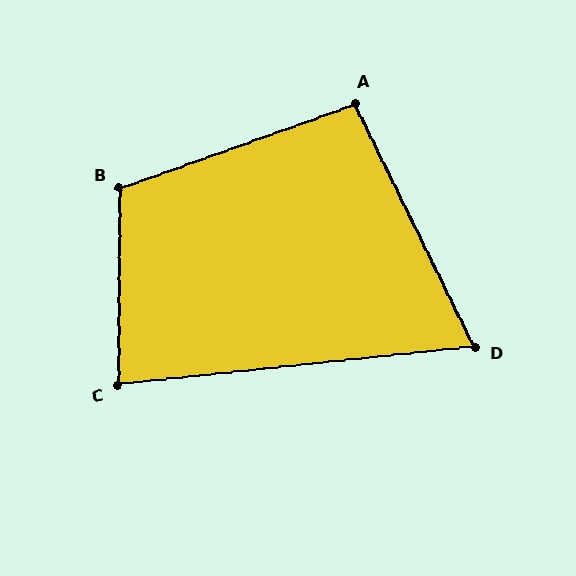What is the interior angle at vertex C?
Approximately 83 degrees (acute).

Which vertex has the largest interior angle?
B, at approximately 110 degrees.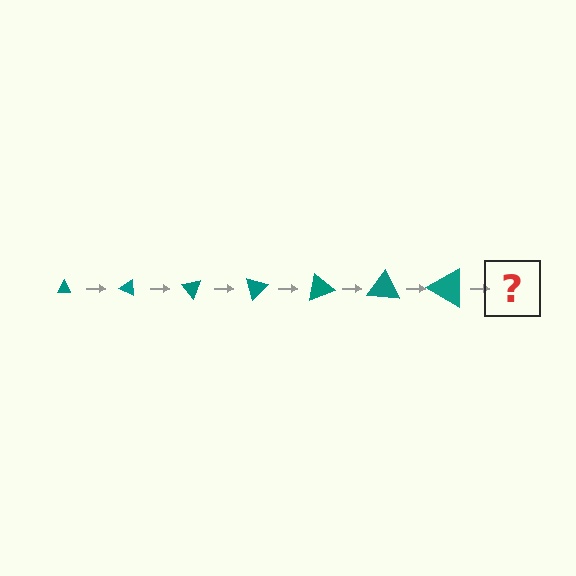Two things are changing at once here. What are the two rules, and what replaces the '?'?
The two rules are that the triangle grows larger each step and it rotates 25 degrees each step. The '?' should be a triangle, larger than the previous one and rotated 175 degrees from the start.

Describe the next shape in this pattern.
It should be a triangle, larger than the previous one and rotated 175 degrees from the start.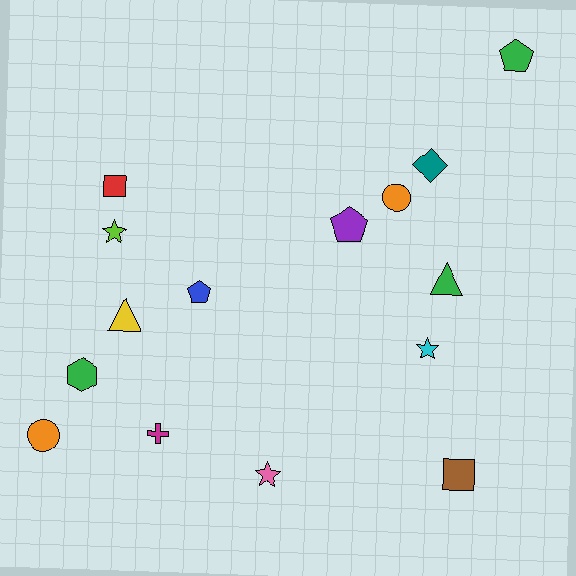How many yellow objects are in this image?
There is 1 yellow object.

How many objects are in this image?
There are 15 objects.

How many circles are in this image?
There are 2 circles.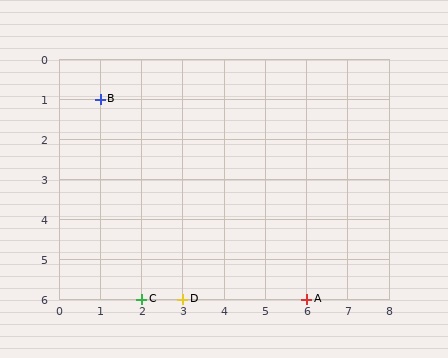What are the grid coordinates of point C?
Point C is at grid coordinates (2, 6).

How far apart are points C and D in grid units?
Points C and D are 1 column apart.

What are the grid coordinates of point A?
Point A is at grid coordinates (6, 6).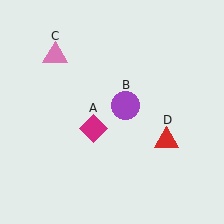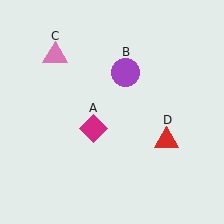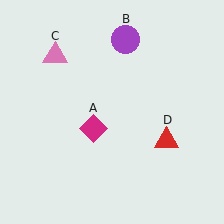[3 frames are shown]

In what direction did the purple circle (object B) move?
The purple circle (object B) moved up.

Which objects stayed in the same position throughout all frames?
Magenta diamond (object A) and pink triangle (object C) and red triangle (object D) remained stationary.